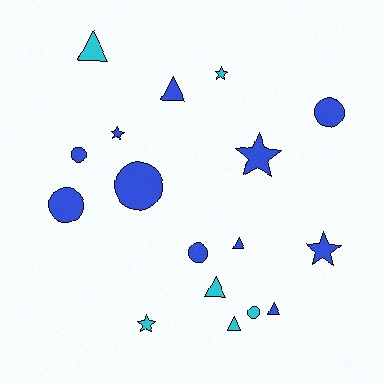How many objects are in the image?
There are 17 objects.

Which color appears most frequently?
Blue, with 11 objects.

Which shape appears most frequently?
Triangle, with 6 objects.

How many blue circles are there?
There are 5 blue circles.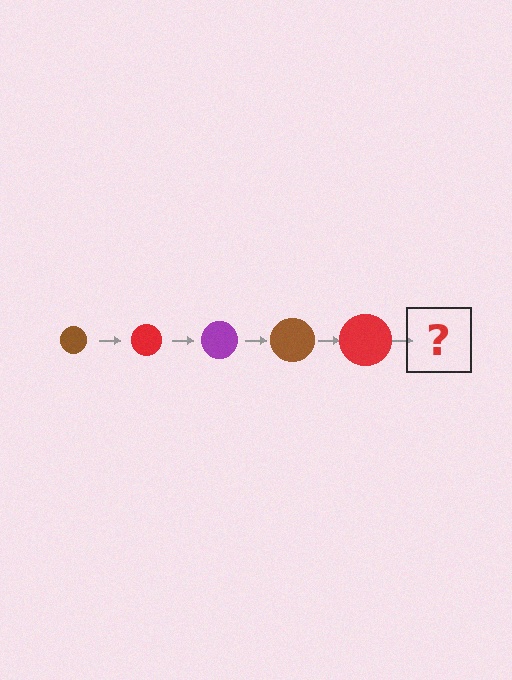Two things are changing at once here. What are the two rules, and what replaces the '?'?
The two rules are that the circle grows larger each step and the color cycles through brown, red, and purple. The '?' should be a purple circle, larger than the previous one.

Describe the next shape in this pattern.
It should be a purple circle, larger than the previous one.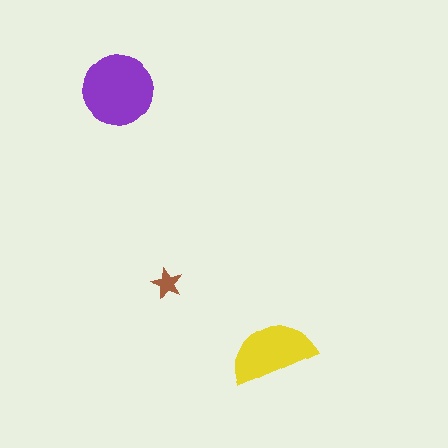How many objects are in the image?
There are 3 objects in the image.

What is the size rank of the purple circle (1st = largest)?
1st.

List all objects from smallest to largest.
The brown star, the yellow semicircle, the purple circle.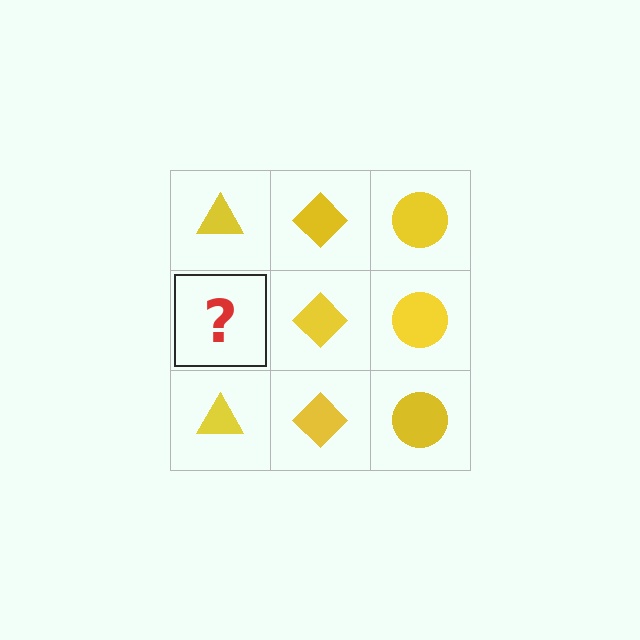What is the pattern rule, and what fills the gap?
The rule is that each column has a consistent shape. The gap should be filled with a yellow triangle.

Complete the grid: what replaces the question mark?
The question mark should be replaced with a yellow triangle.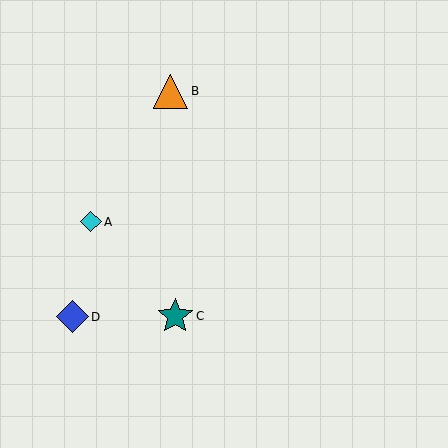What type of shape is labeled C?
Shape C is a teal star.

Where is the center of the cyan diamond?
The center of the cyan diamond is at (91, 222).